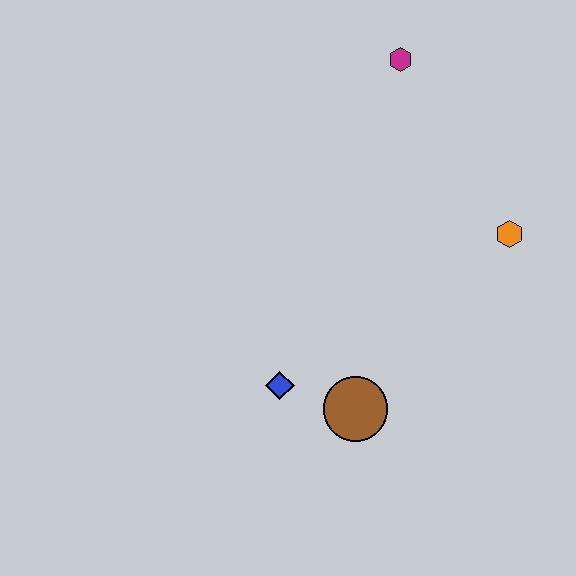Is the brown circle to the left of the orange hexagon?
Yes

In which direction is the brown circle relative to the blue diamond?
The brown circle is to the right of the blue diamond.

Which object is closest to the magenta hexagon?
The orange hexagon is closest to the magenta hexagon.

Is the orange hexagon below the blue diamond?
No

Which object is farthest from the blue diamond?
The magenta hexagon is farthest from the blue diamond.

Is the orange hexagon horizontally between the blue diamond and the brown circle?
No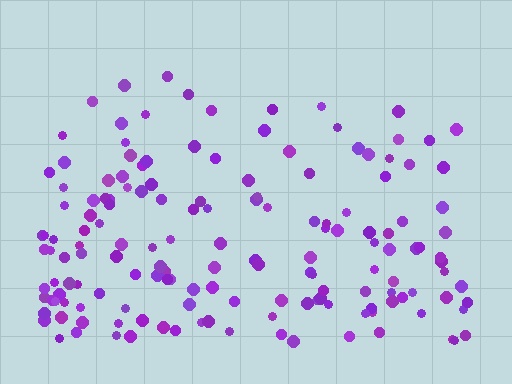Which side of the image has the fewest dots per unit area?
The top.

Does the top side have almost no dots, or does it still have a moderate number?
Still a moderate number, just noticeably fewer than the bottom.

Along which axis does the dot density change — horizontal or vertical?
Vertical.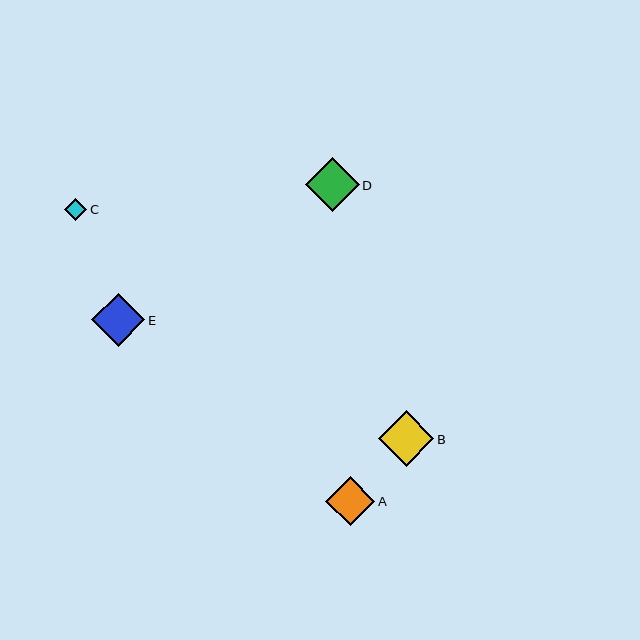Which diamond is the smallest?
Diamond C is the smallest with a size of approximately 22 pixels.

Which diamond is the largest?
Diamond B is the largest with a size of approximately 55 pixels.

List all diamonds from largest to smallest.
From largest to smallest: B, D, E, A, C.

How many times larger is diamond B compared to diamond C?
Diamond B is approximately 2.5 times the size of diamond C.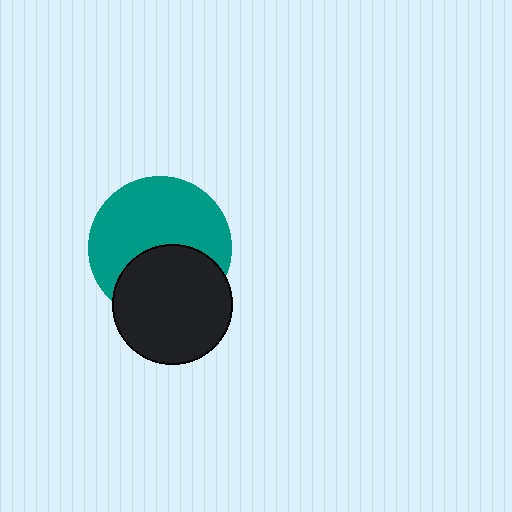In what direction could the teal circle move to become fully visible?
The teal circle could move up. That would shift it out from behind the black circle entirely.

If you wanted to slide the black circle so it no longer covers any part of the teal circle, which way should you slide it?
Slide it down — that is the most direct way to separate the two shapes.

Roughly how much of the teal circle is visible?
About half of it is visible (roughly 61%).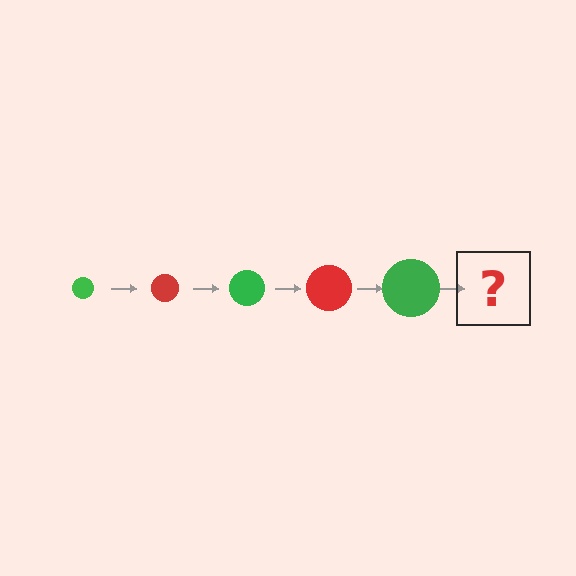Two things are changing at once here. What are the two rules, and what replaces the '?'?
The two rules are that the circle grows larger each step and the color cycles through green and red. The '?' should be a red circle, larger than the previous one.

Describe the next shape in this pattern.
It should be a red circle, larger than the previous one.